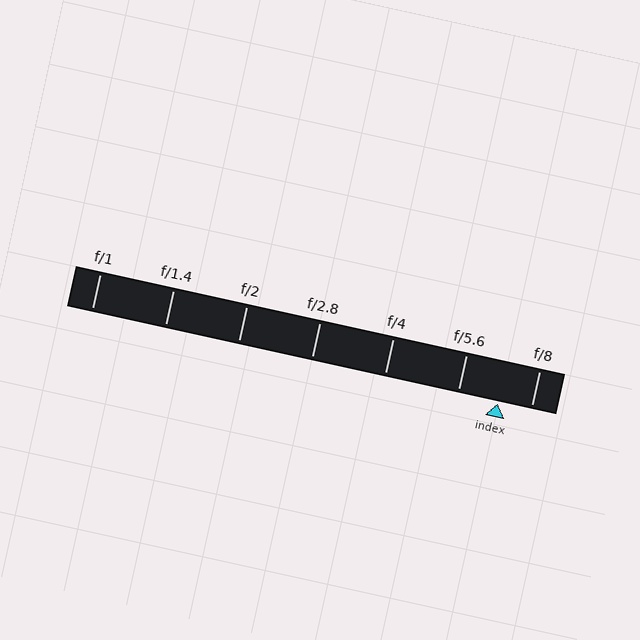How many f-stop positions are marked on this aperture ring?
There are 7 f-stop positions marked.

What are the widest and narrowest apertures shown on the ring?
The widest aperture shown is f/1 and the narrowest is f/8.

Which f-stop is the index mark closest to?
The index mark is closest to f/8.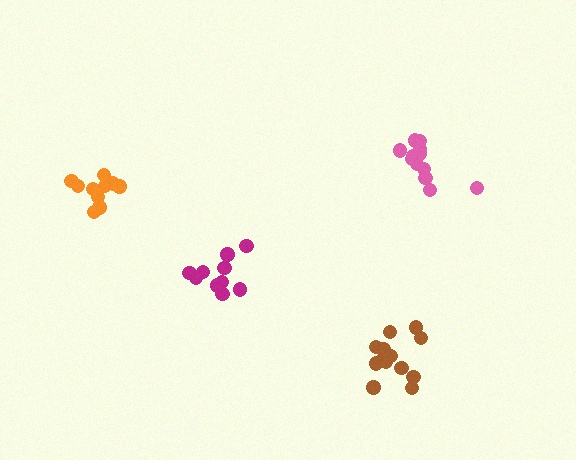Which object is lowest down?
The brown cluster is bottommost.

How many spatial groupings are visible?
There are 4 spatial groupings.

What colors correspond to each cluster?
The clusters are colored: brown, pink, magenta, orange.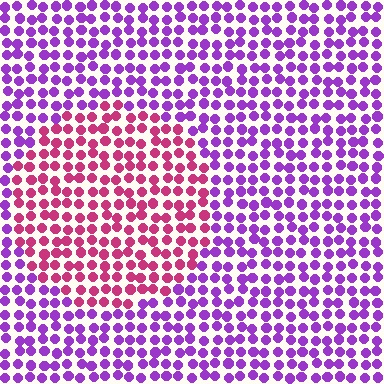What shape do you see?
I see a circle.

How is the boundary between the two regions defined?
The boundary is defined purely by a slight shift in hue (about 50 degrees). Spacing, size, and orientation are identical on both sides.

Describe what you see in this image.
The image is filled with small purple elements in a uniform arrangement. A circle-shaped region is visible where the elements are tinted to a slightly different hue, forming a subtle color boundary.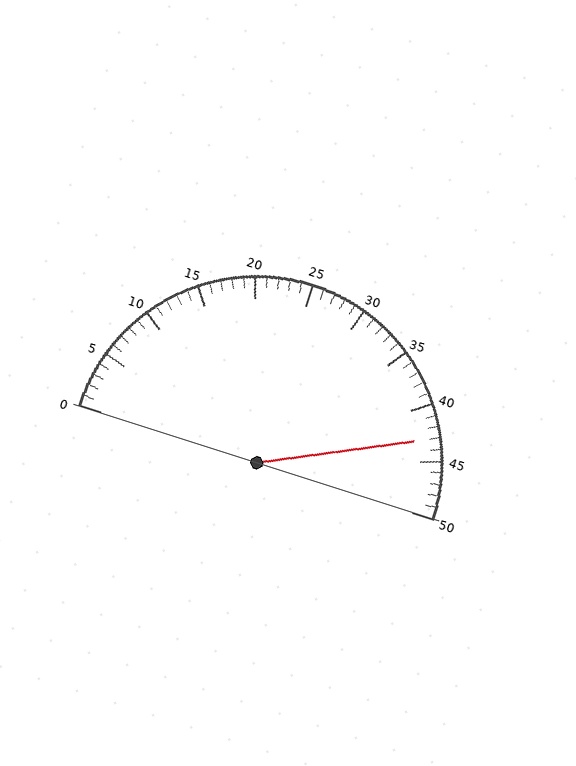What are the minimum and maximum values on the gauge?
The gauge ranges from 0 to 50.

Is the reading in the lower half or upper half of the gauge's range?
The reading is in the upper half of the range (0 to 50).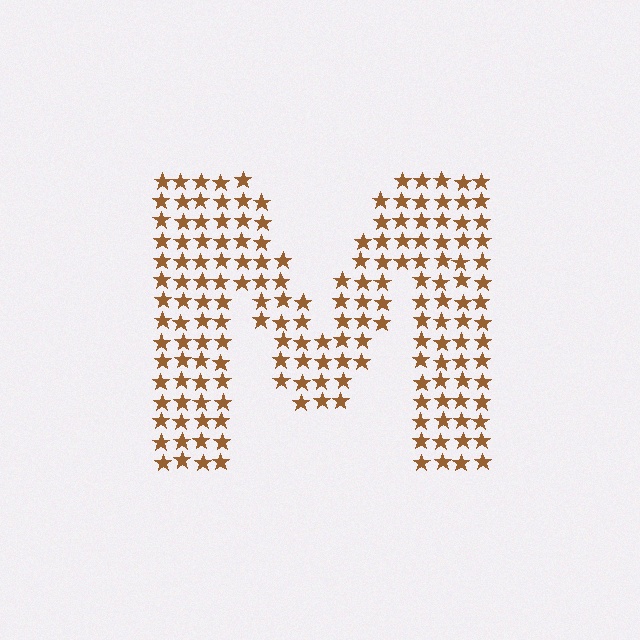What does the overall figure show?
The overall figure shows the letter M.